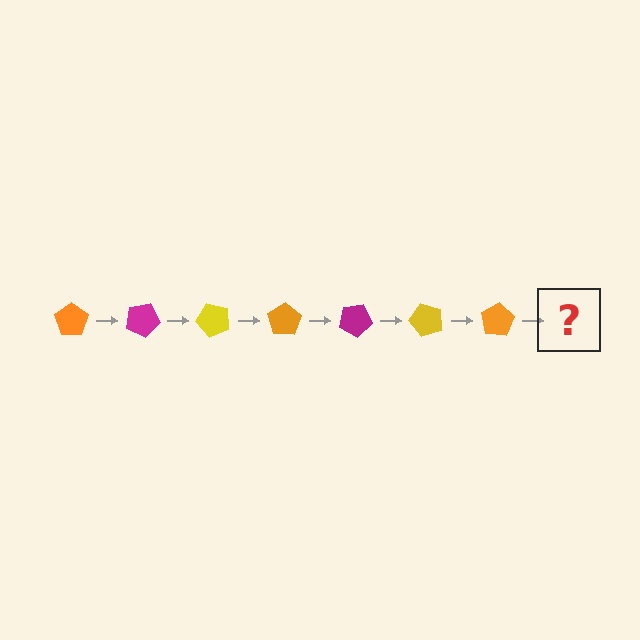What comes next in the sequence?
The next element should be a magenta pentagon, rotated 175 degrees from the start.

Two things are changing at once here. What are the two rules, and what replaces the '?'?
The two rules are that it rotates 25 degrees each step and the color cycles through orange, magenta, and yellow. The '?' should be a magenta pentagon, rotated 175 degrees from the start.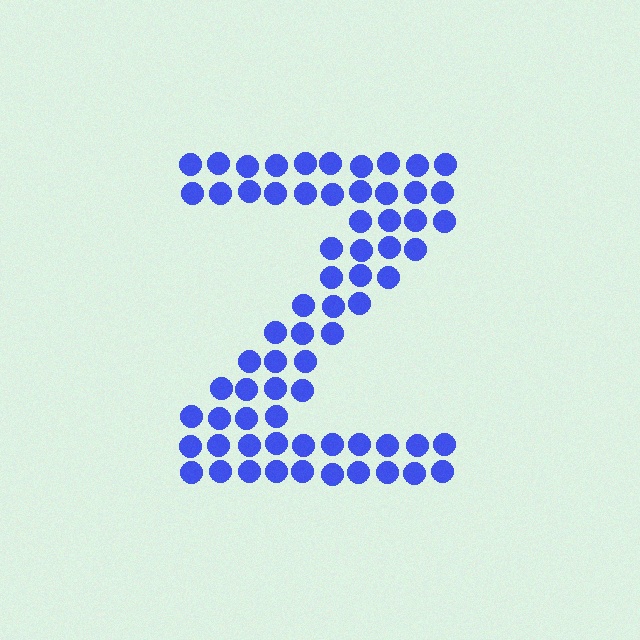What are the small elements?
The small elements are circles.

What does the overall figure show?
The overall figure shows the letter Z.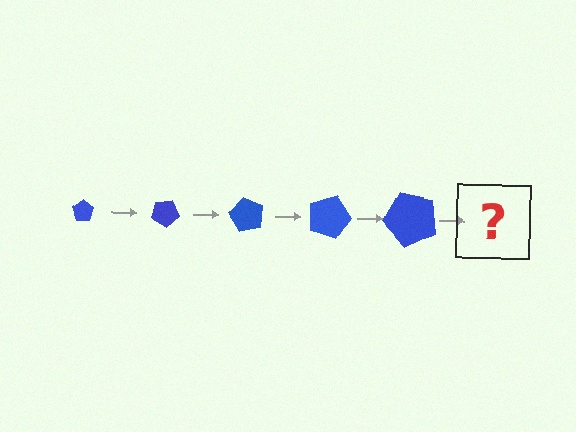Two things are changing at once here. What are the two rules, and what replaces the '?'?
The two rules are that the pentagon grows larger each step and it rotates 30 degrees each step. The '?' should be a pentagon, larger than the previous one and rotated 150 degrees from the start.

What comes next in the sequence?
The next element should be a pentagon, larger than the previous one and rotated 150 degrees from the start.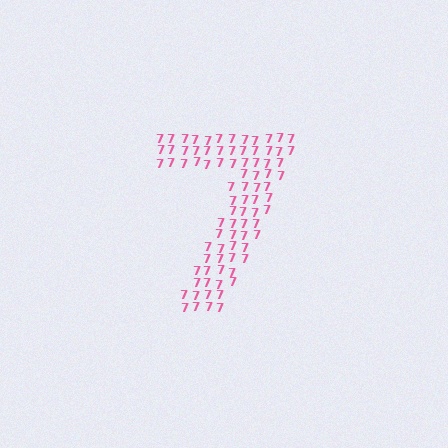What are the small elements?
The small elements are digit 7's.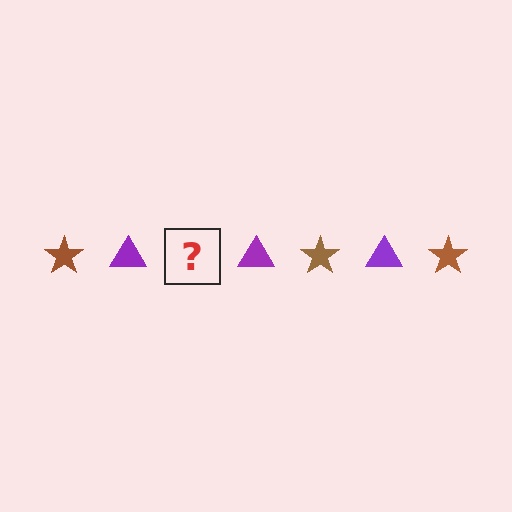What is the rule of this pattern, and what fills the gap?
The rule is that the pattern alternates between brown star and purple triangle. The gap should be filled with a brown star.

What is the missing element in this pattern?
The missing element is a brown star.